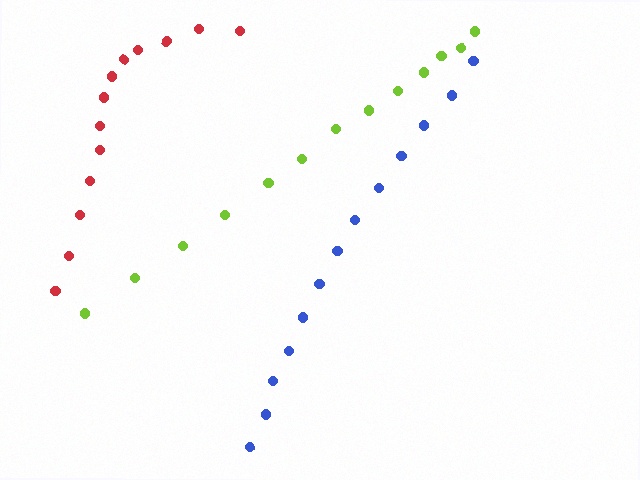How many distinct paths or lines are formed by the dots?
There are 3 distinct paths.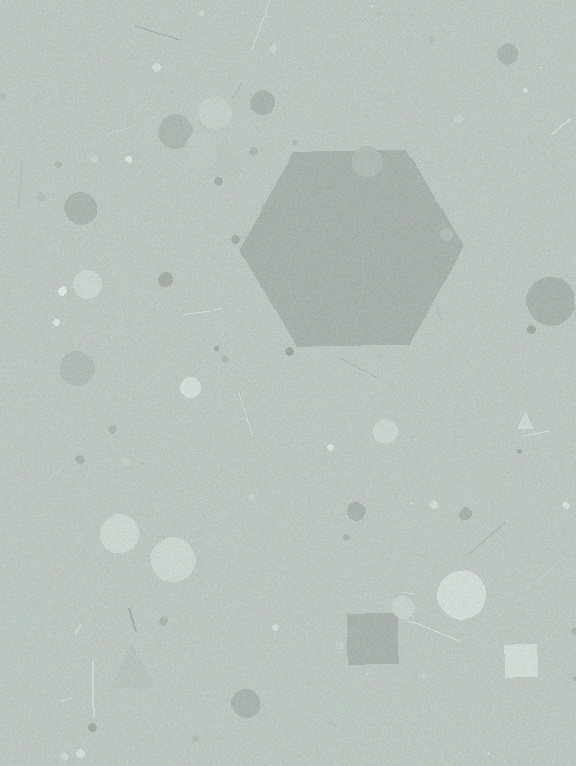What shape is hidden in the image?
A hexagon is hidden in the image.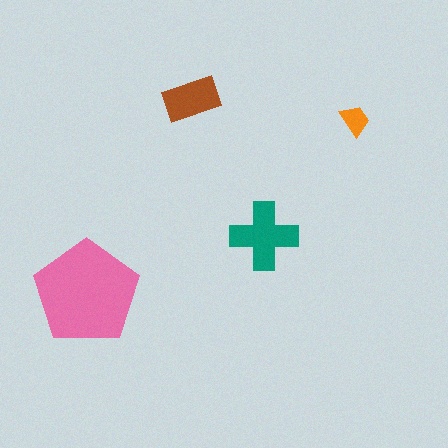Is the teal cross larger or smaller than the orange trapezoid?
Larger.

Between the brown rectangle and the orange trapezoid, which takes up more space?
The brown rectangle.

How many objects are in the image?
There are 4 objects in the image.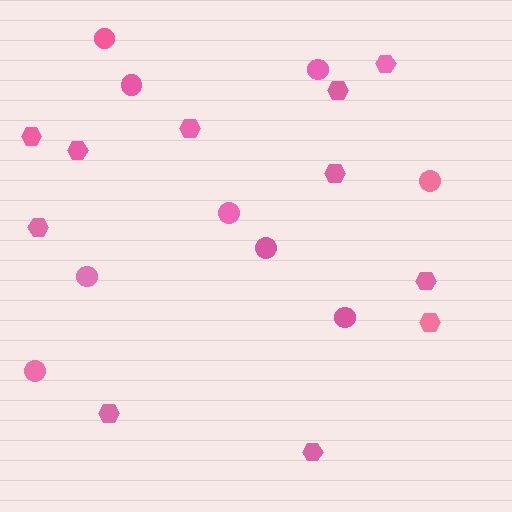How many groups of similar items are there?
There are 2 groups: one group of hexagons (11) and one group of circles (9).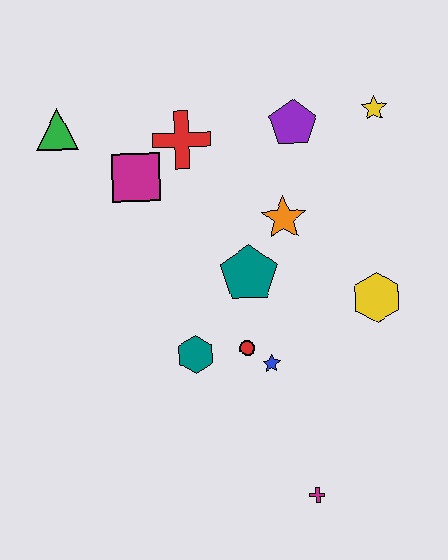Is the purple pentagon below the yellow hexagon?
No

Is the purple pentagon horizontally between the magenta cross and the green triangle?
Yes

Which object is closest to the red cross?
The magenta square is closest to the red cross.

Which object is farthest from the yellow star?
The magenta cross is farthest from the yellow star.